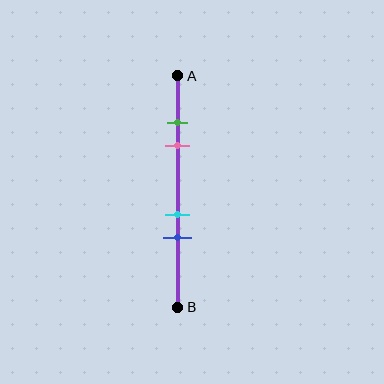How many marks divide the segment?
There are 4 marks dividing the segment.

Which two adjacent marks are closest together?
The green and pink marks are the closest adjacent pair.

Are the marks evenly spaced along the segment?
No, the marks are not evenly spaced.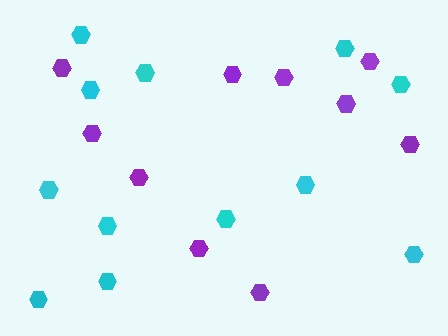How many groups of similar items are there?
There are 2 groups: one group of cyan hexagons (12) and one group of purple hexagons (10).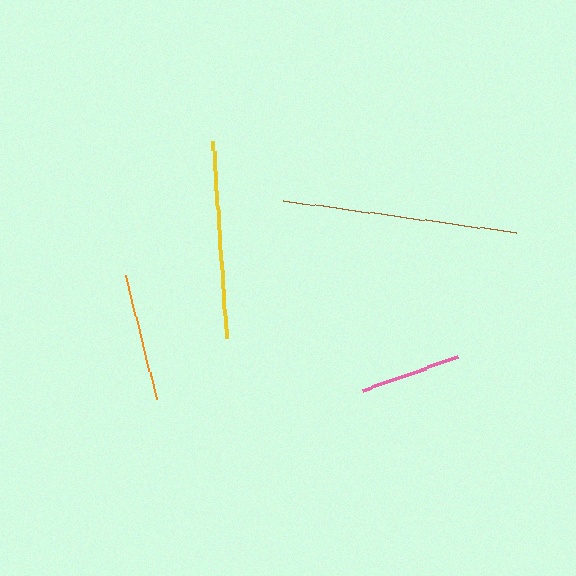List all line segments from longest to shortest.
From longest to shortest: brown, yellow, orange, pink.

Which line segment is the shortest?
The pink line is the shortest at approximately 101 pixels.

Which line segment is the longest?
The brown line is the longest at approximately 235 pixels.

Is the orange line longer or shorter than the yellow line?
The yellow line is longer than the orange line.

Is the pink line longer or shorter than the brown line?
The brown line is longer than the pink line.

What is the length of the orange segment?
The orange segment is approximately 129 pixels long.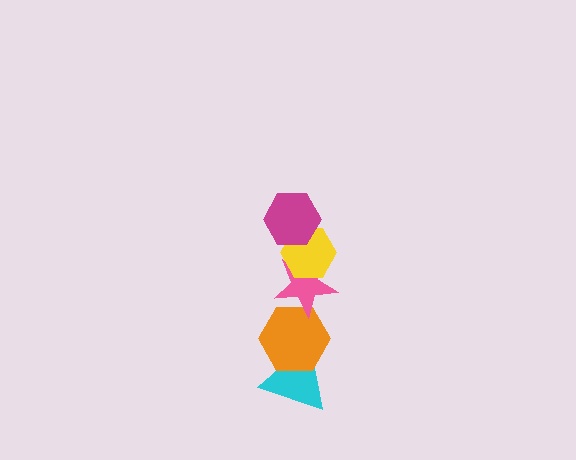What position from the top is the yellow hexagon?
The yellow hexagon is 2nd from the top.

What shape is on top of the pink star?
The yellow hexagon is on top of the pink star.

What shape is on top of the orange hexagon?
The pink star is on top of the orange hexagon.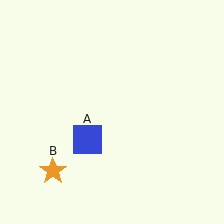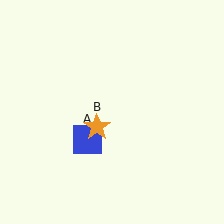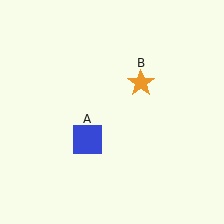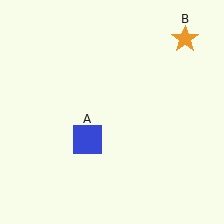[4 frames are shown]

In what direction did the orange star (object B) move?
The orange star (object B) moved up and to the right.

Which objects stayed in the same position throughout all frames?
Blue square (object A) remained stationary.